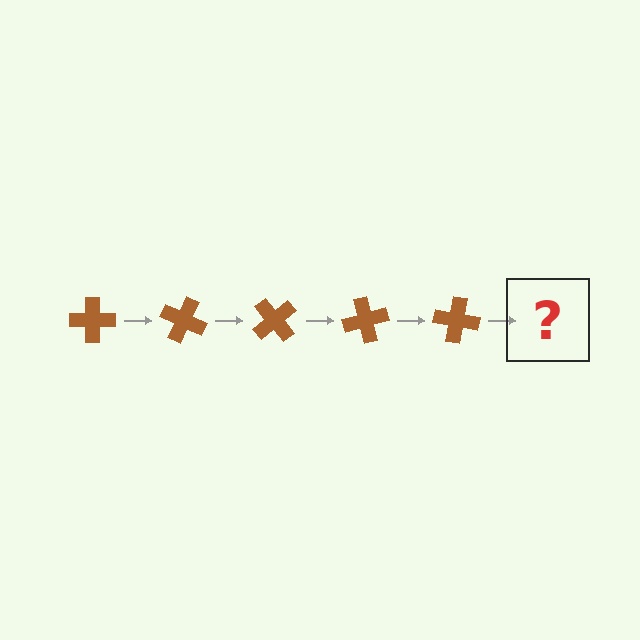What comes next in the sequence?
The next element should be a brown cross rotated 125 degrees.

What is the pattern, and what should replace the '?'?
The pattern is that the cross rotates 25 degrees each step. The '?' should be a brown cross rotated 125 degrees.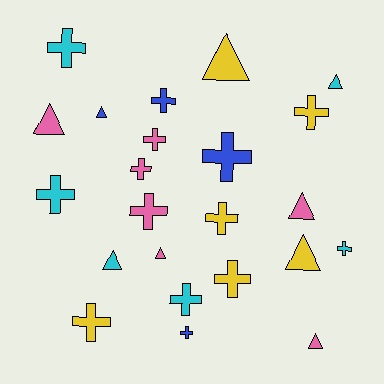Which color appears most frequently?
Pink, with 7 objects.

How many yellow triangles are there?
There are 2 yellow triangles.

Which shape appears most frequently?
Cross, with 14 objects.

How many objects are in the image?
There are 23 objects.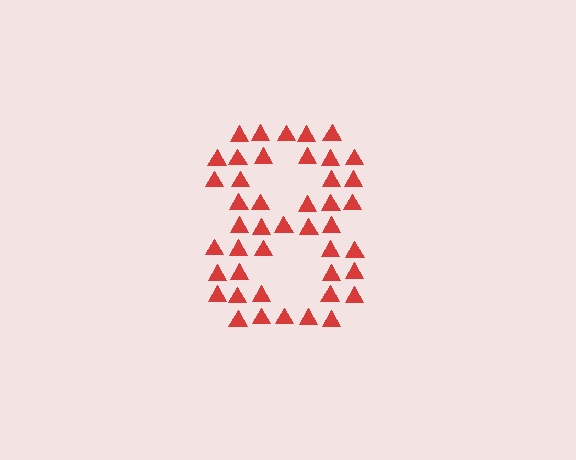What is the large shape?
The large shape is the digit 8.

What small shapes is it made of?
It is made of small triangles.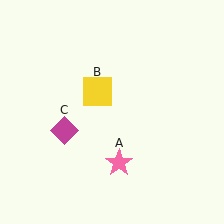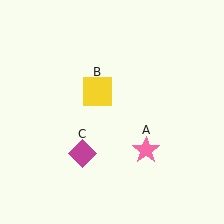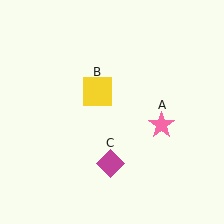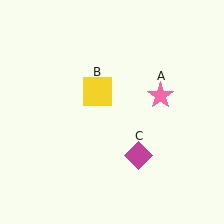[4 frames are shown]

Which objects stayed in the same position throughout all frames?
Yellow square (object B) remained stationary.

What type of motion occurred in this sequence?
The pink star (object A), magenta diamond (object C) rotated counterclockwise around the center of the scene.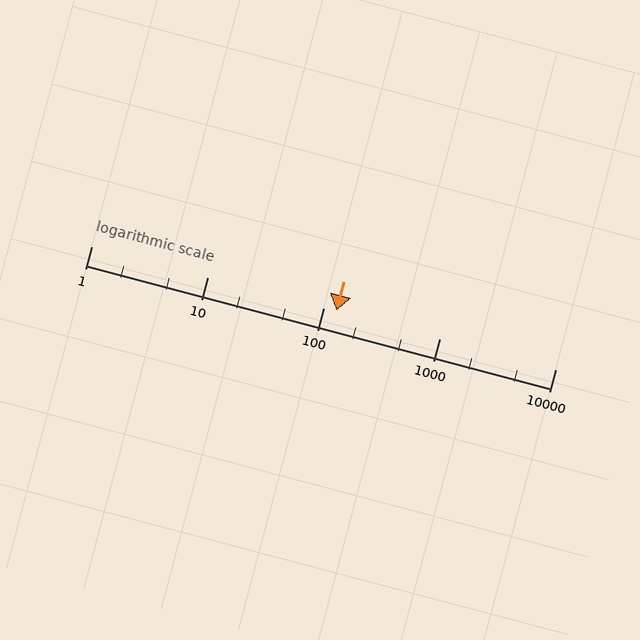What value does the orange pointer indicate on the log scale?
The pointer indicates approximately 130.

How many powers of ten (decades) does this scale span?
The scale spans 4 decades, from 1 to 10000.